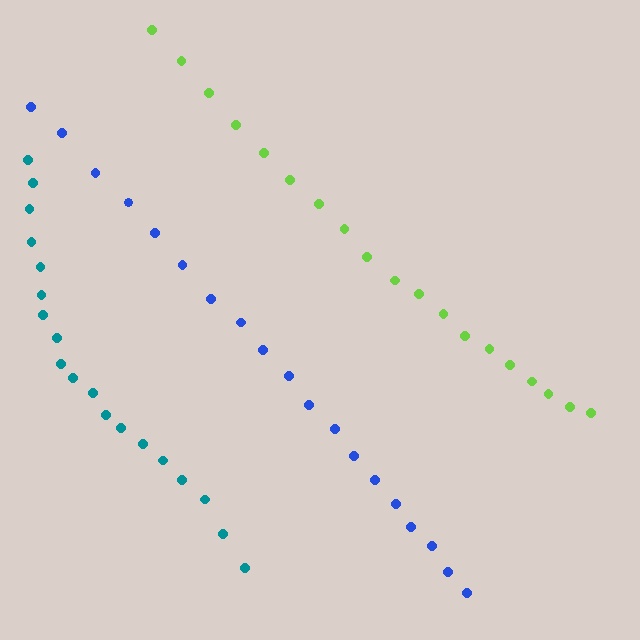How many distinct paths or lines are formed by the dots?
There are 3 distinct paths.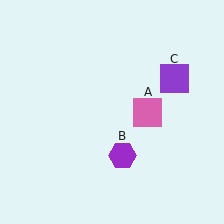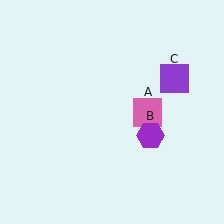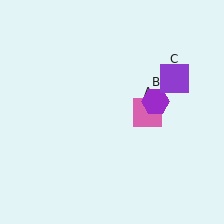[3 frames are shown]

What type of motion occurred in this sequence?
The purple hexagon (object B) rotated counterclockwise around the center of the scene.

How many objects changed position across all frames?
1 object changed position: purple hexagon (object B).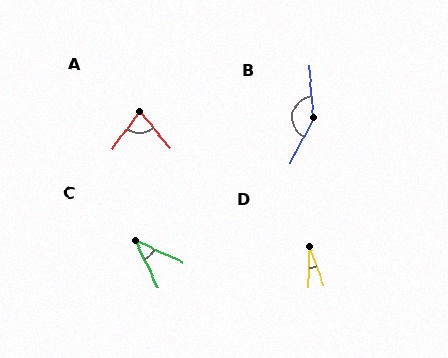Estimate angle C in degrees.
Approximately 40 degrees.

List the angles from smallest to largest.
D (22°), C (40°), A (77°), B (148°).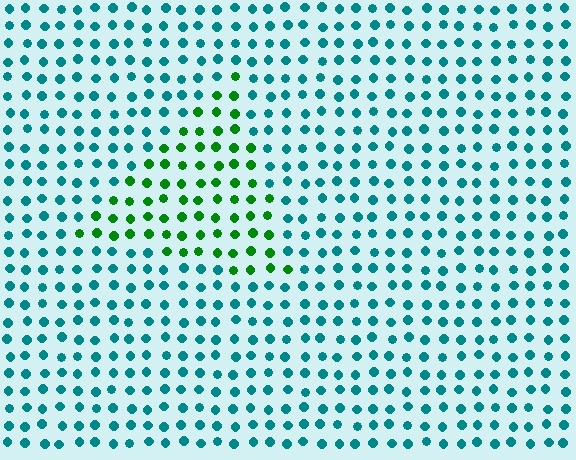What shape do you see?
I see a triangle.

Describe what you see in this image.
The image is filled with small teal elements in a uniform arrangement. A triangle-shaped region is visible where the elements are tinted to a slightly different hue, forming a subtle color boundary.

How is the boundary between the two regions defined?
The boundary is defined purely by a slight shift in hue (about 54 degrees). Spacing, size, and orientation are identical on both sides.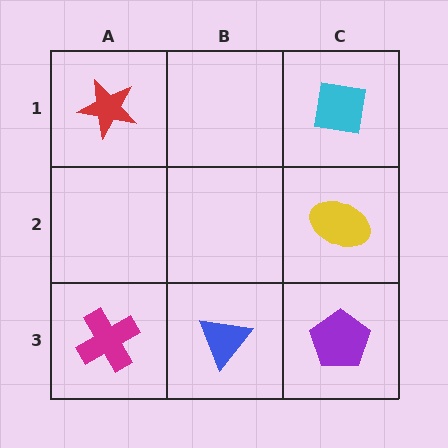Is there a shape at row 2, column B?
No, that cell is empty.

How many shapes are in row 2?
1 shape.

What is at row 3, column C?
A purple pentagon.